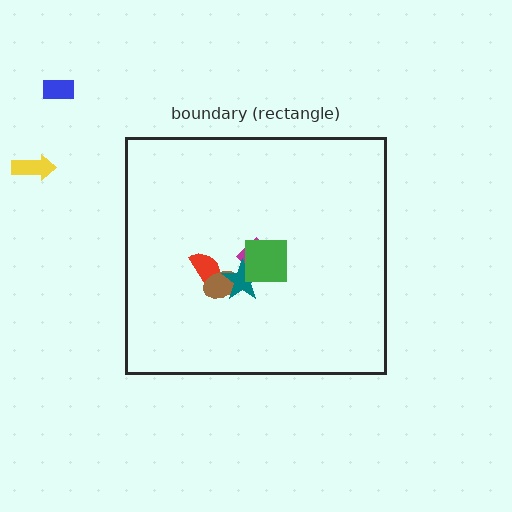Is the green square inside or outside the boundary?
Inside.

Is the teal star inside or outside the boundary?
Inside.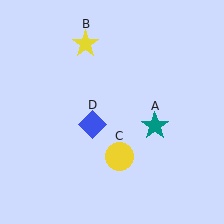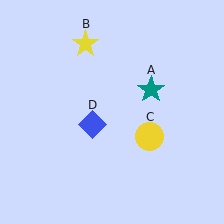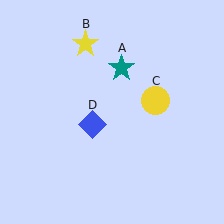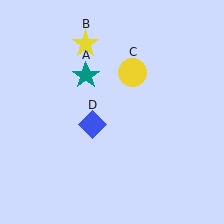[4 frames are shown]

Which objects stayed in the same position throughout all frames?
Yellow star (object B) and blue diamond (object D) remained stationary.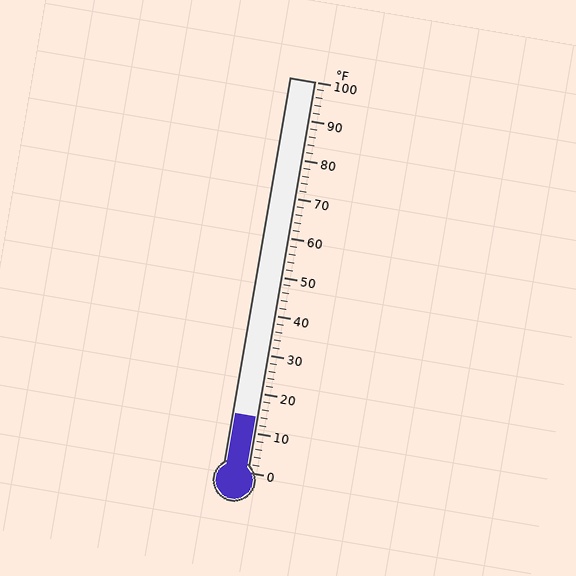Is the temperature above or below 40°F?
The temperature is below 40°F.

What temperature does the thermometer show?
The thermometer shows approximately 14°F.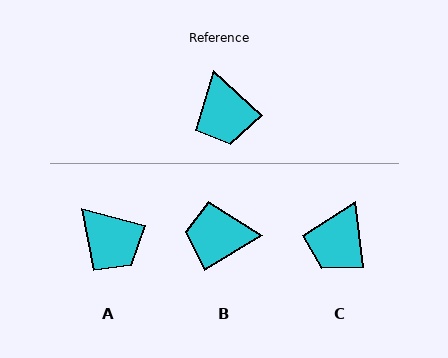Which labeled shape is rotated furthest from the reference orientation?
B, about 106 degrees away.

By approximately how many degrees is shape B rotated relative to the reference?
Approximately 106 degrees clockwise.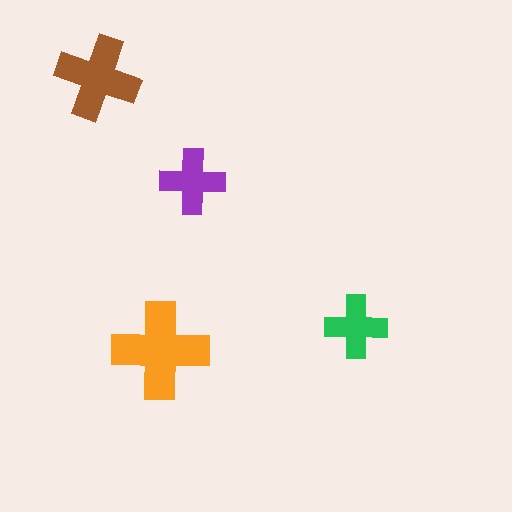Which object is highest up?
The brown cross is topmost.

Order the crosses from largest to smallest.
the orange one, the brown one, the purple one, the green one.